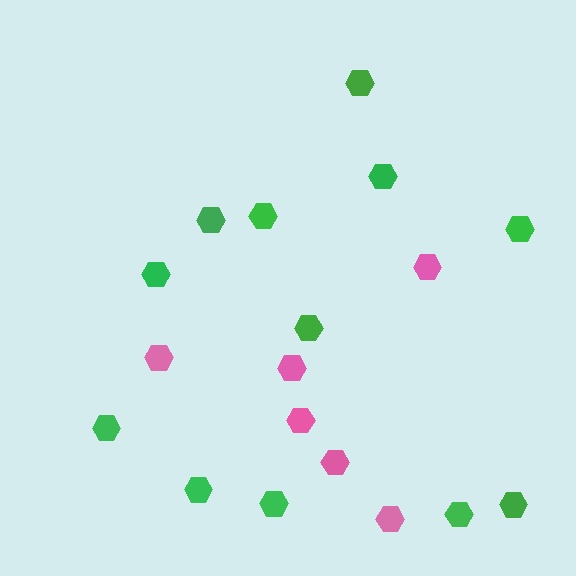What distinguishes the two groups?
There are 2 groups: one group of pink hexagons (6) and one group of green hexagons (12).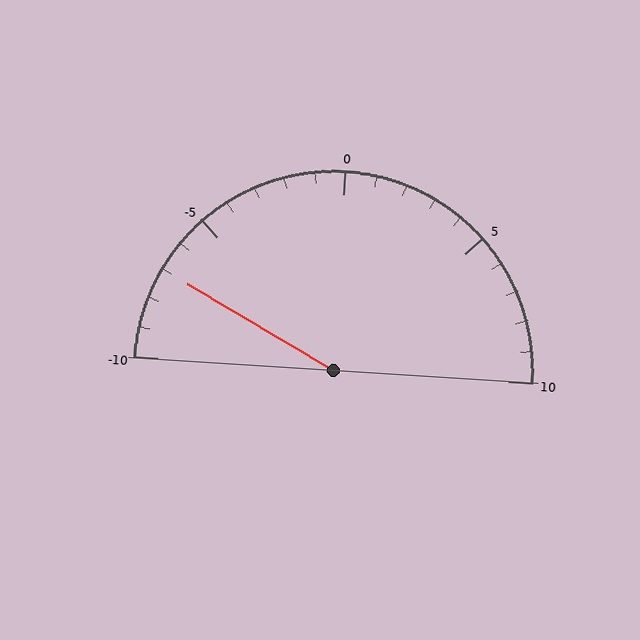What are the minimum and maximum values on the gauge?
The gauge ranges from -10 to 10.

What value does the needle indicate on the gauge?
The needle indicates approximately -7.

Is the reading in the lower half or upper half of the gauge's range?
The reading is in the lower half of the range (-10 to 10).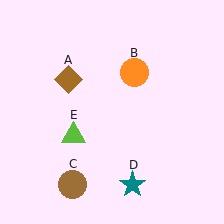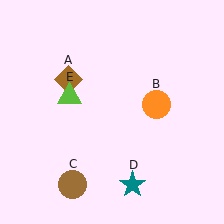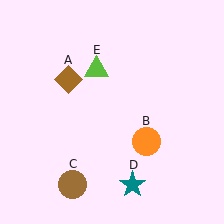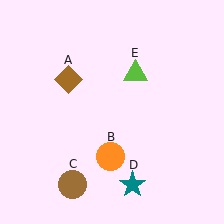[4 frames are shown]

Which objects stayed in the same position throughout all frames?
Brown diamond (object A) and brown circle (object C) and teal star (object D) remained stationary.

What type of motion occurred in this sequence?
The orange circle (object B), lime triangle (object E) rotated clockwise around the center of the scene.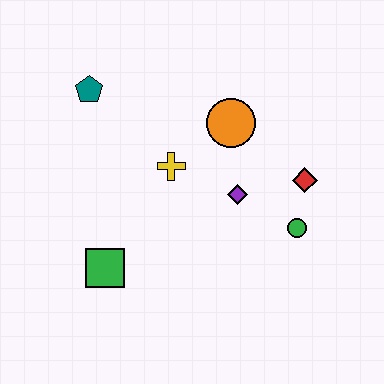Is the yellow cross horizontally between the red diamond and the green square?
Yes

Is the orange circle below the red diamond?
No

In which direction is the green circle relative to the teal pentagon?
The green circle is to the right of the teal pentagon.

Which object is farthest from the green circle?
The teal pentagon is farthest from the green circle.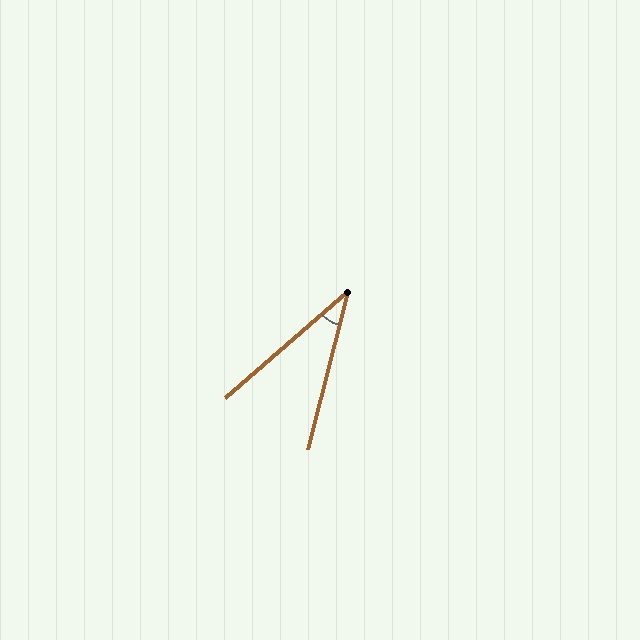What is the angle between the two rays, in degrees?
Approximately 35 degrees.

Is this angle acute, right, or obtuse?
It is acute.